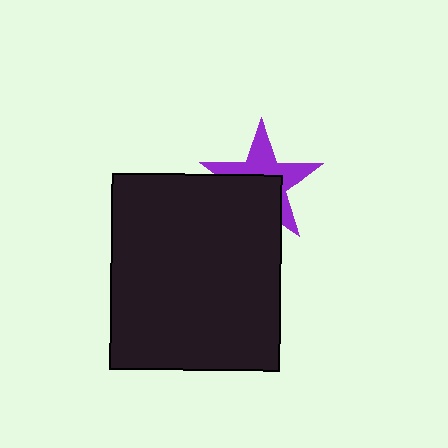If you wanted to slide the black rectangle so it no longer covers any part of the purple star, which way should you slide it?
Slide it down — that is the most direct way to separate the two shapes.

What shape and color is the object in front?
The object in front is a black rectangle.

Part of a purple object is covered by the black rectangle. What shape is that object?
It is a star.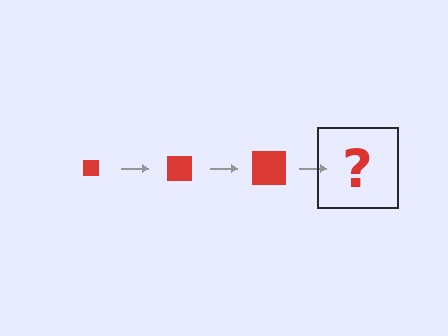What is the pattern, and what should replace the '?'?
The pattern is that the square gets progressively larger each step. The '?' should be a red square, larger than the previous one.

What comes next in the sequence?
The next element should be a red square, larger than the previous one.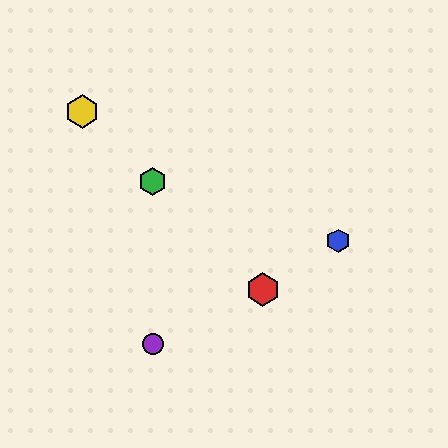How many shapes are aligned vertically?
2 shapes (the green hexagon, the purple circle) are aligned vertically.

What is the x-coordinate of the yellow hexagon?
The yellow hexagon is at x≈82.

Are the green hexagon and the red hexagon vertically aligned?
No, the green hexagon is at x≈153 and the red hexagon is at x≈263.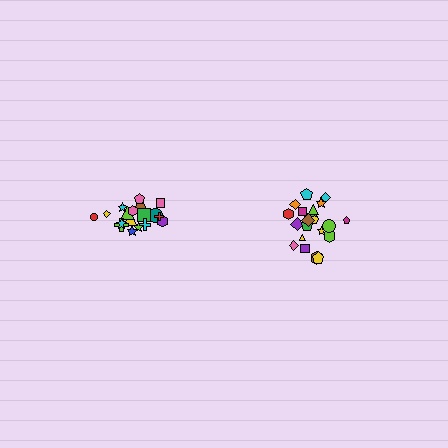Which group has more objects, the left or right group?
The right group.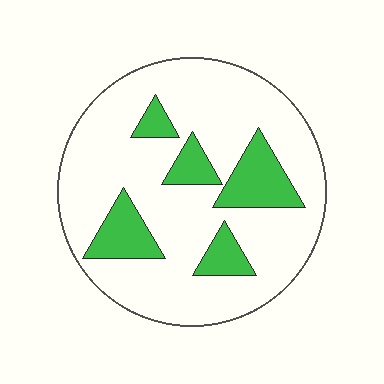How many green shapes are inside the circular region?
5.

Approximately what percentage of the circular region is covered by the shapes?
Approximately 20%.